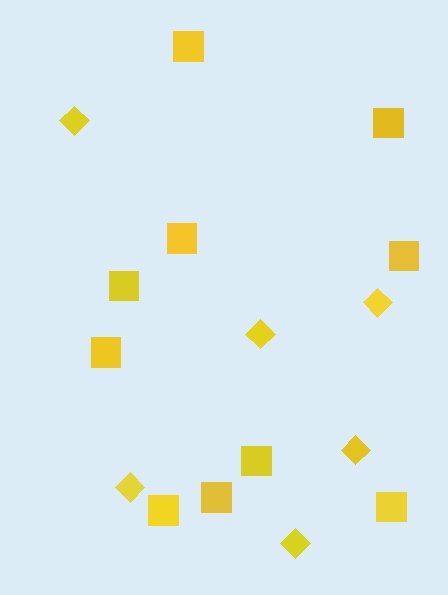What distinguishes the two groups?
There are 2 groups: one group of squares (10) and one group of diamonds (6).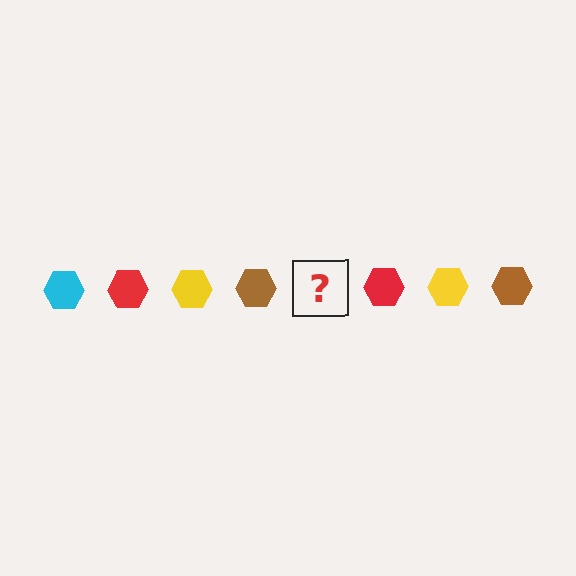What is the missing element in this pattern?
The missing element is a cyan hexagon.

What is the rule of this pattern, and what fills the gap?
The rule is that the pattern cycles through cyan, red, yellow, brown hexagons. The gap should be filled with a cyan hexagon.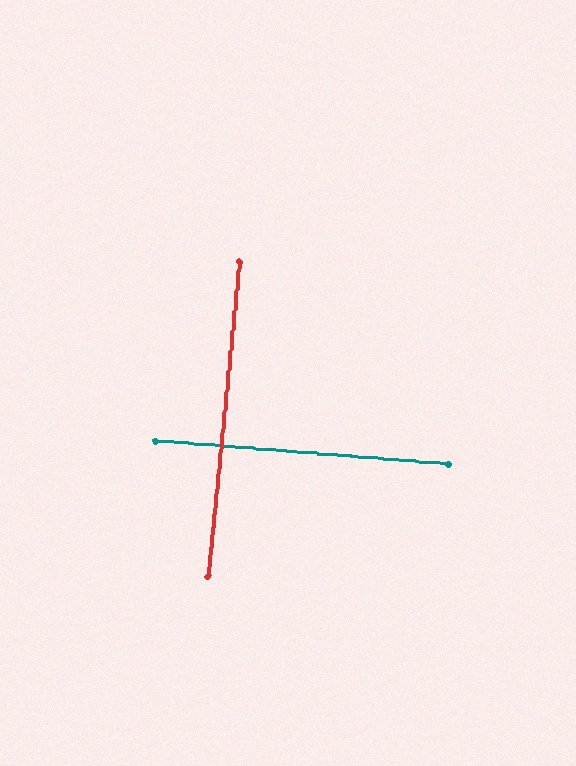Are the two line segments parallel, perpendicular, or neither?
Perpendicular — they meet at approximately 89°.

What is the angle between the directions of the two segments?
Approximately 89 degrees.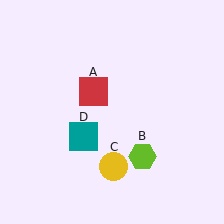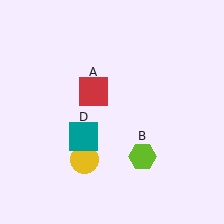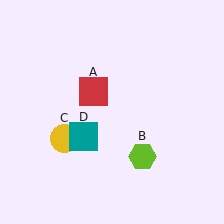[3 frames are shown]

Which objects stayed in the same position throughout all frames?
Red square (object A) and lime hexagon (object B) and teal square (object D) remained stationary.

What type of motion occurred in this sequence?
The yellow circle (object C) rotated clockwise around the center of the scene.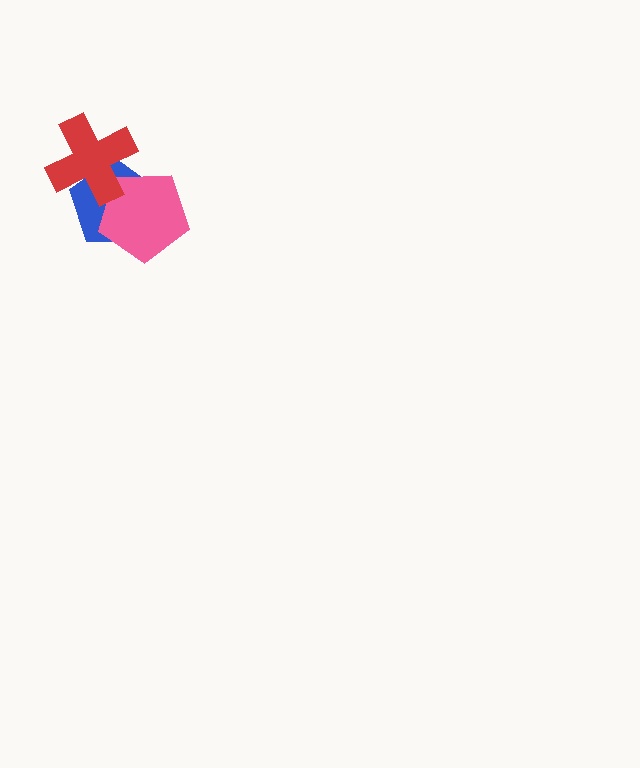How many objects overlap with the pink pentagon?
2 objects overlap with the pink pentagon.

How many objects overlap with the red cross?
2 objects overlap with the red cross.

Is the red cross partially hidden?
No, no other shape covers it.